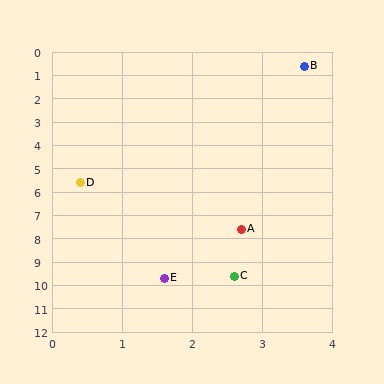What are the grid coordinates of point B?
Point B is at approximately (3.6, 0.6).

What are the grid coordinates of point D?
Point D is at approximately (0.4, 5.6).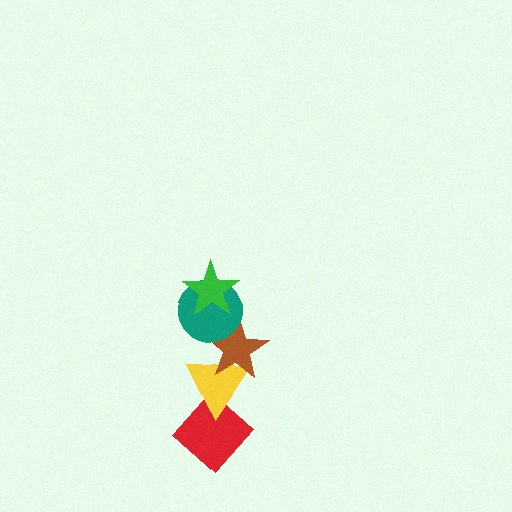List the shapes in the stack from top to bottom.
From top to bottom: the green star, the teal circle, the brown star, the yellow triangle, the red diamond.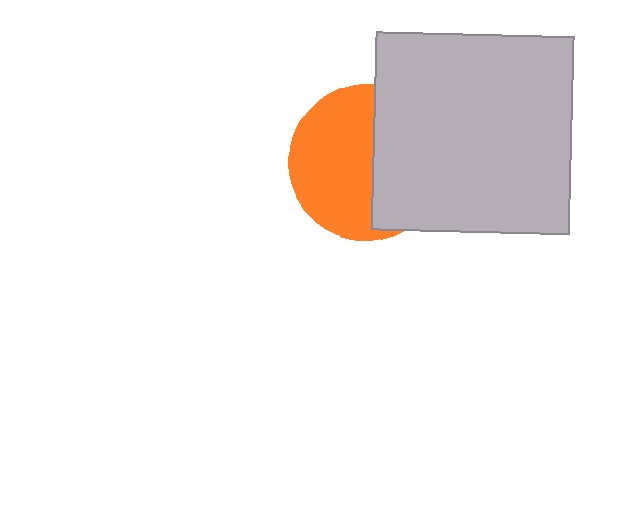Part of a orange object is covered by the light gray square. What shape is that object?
It is a circle.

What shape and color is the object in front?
The object in front is a light gray square.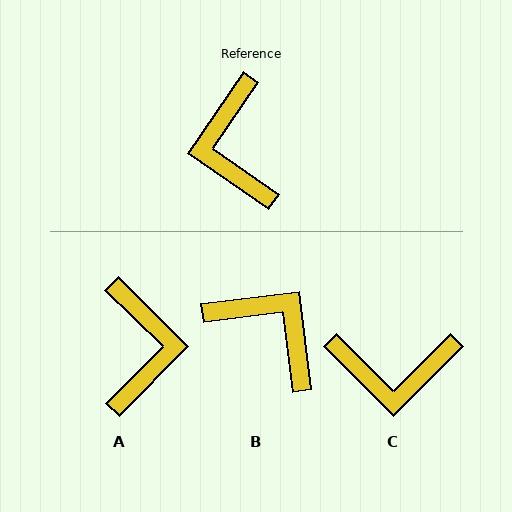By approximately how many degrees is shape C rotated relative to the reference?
Approximately 80 degrees counter-clockwise.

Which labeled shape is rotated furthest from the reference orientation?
A, about 170 degrees away.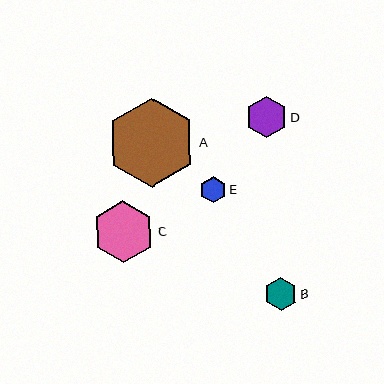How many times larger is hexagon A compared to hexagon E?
Hexagon A is approximately 3.4 times the size of hexagon E.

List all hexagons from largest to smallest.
From largest to smallest: A, C, D, B, E.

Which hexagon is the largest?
Hexagon A is the largest with a size of approximately 89 pixels.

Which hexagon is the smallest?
Hexagon E is the smallest with a size of approximately 26 pixels.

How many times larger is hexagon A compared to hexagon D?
Hexagon A is approximately 2.2 times the size of hexagon D.